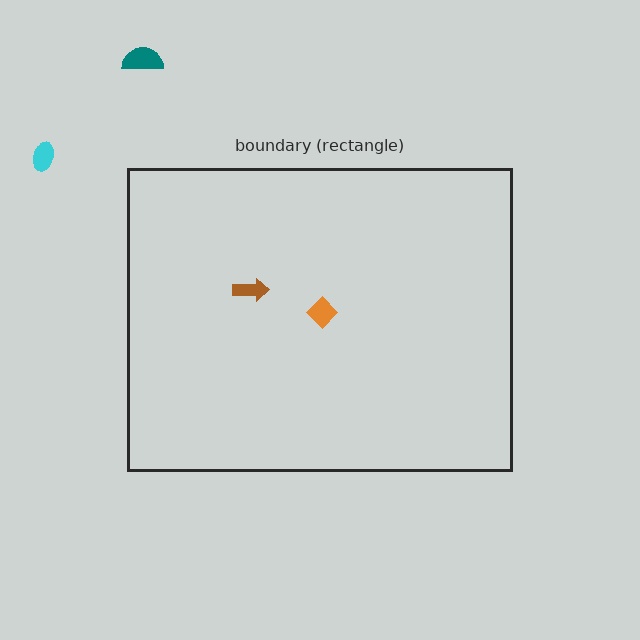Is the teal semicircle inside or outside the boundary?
Outside.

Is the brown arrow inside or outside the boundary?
Inside.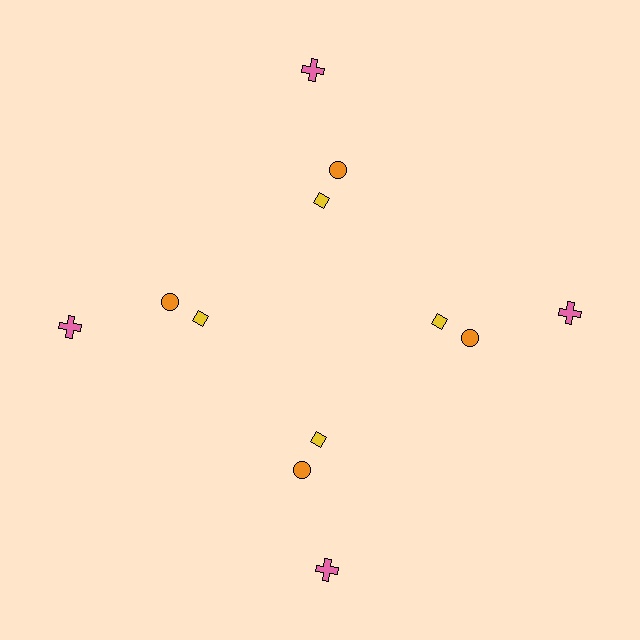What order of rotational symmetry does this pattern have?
This pattern has 4-fold rotational symmetry.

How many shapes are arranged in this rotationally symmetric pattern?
There are 12 shapes, arranged in 4 groups of 3.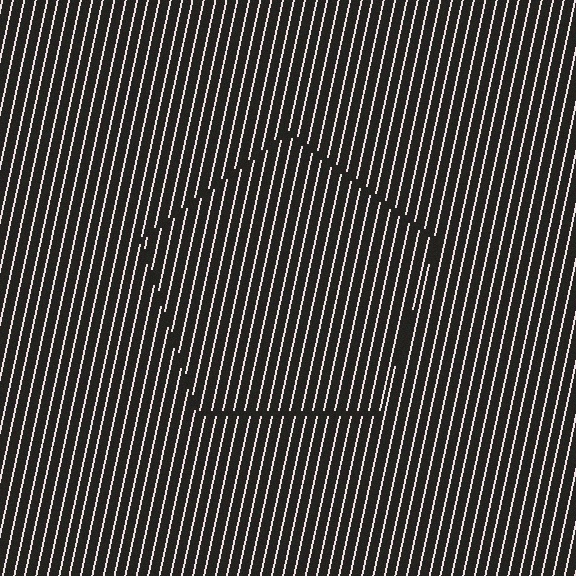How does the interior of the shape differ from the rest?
The interior of the shape contains the same grating, shifted by half a period — the contour is defined by the phase discontinuity where line-ends from the inner and outer gratings abut.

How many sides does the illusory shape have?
5 sides — the line-ends trace a pentagon.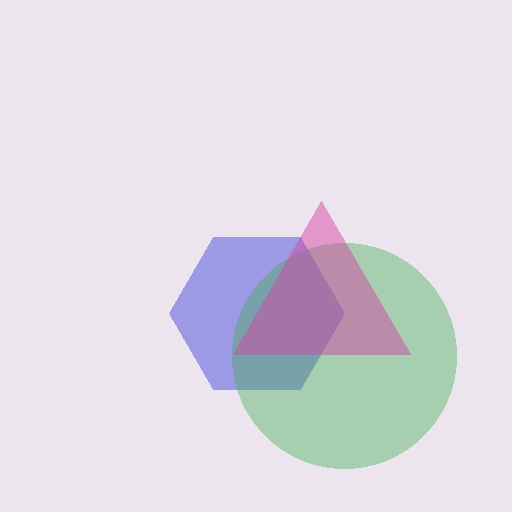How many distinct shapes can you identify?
There are 3 distinct shapes: a blue hexagon, a green circle, a magenta triangle.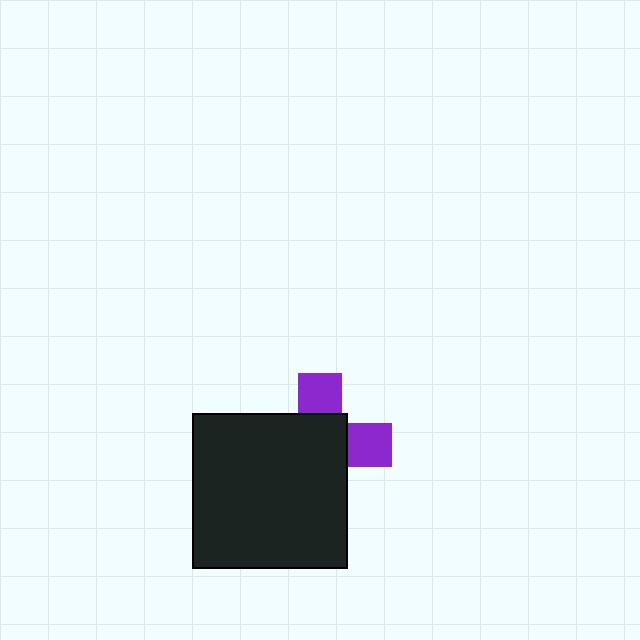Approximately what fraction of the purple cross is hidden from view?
Roughly 66% of the purple cross is hidden behind the black square.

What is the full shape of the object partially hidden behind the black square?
The partially hidden object is a purple cross.